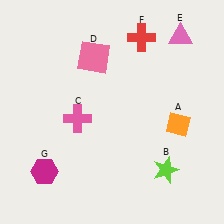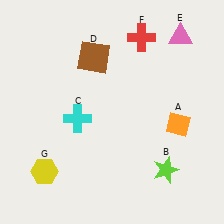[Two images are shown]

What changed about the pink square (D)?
In Image 1, D is pink. In Image 2, it changed to brown.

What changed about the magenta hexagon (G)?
In Image 1, G is magenta. In Image 2, it changed to yellow.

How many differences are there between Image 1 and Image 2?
There are 3 differences between the two images.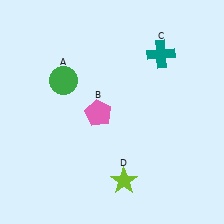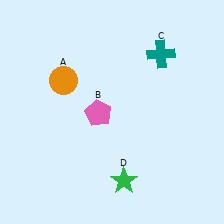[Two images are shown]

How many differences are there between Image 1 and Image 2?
There are 2 differences between the two images.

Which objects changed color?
A changed from green to orange. D changed from lime to green.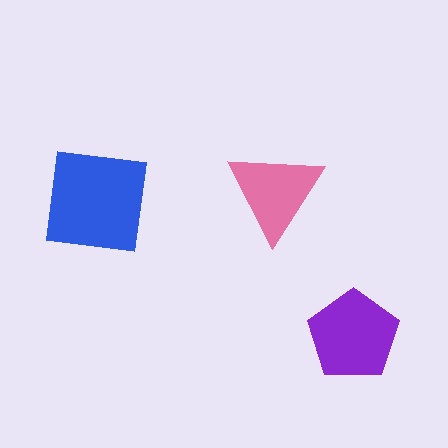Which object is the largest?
The blue square.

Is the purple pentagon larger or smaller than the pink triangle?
Larger.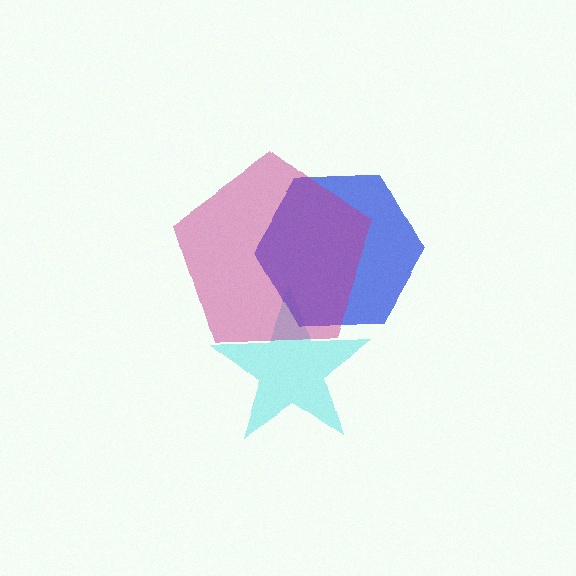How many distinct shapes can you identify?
There are 3 distinct shapes: a cyan star, a blue hexagon, a magenta pentagon.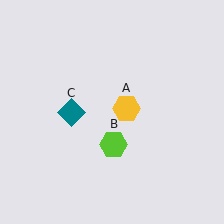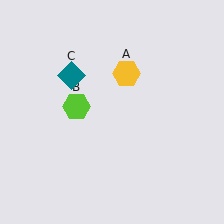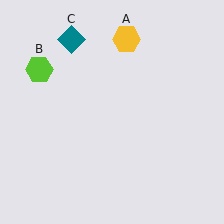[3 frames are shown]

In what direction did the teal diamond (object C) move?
The teal diamond (object C) moved up.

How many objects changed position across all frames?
3 objects changed position: yellow hexagon (object A), lime hexagon (object B), teal diamond (object C).